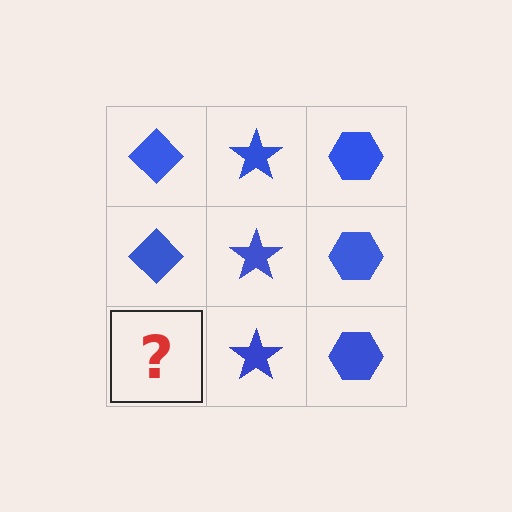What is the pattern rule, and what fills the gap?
The rule is that each column has a consistent shape. The gap should be filled with a blue diamond.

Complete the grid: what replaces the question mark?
The question mark should be replaced with a blue diamond.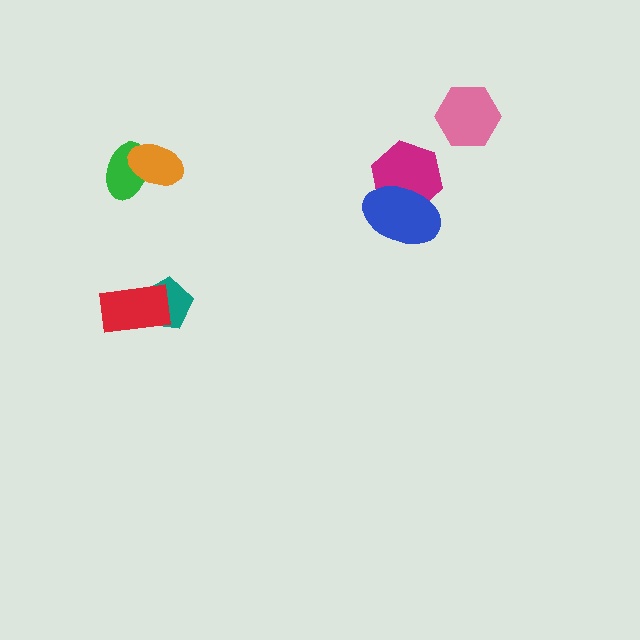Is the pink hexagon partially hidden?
No, no other shape covers it.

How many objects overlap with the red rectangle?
1 object overlaps with the red rectangle.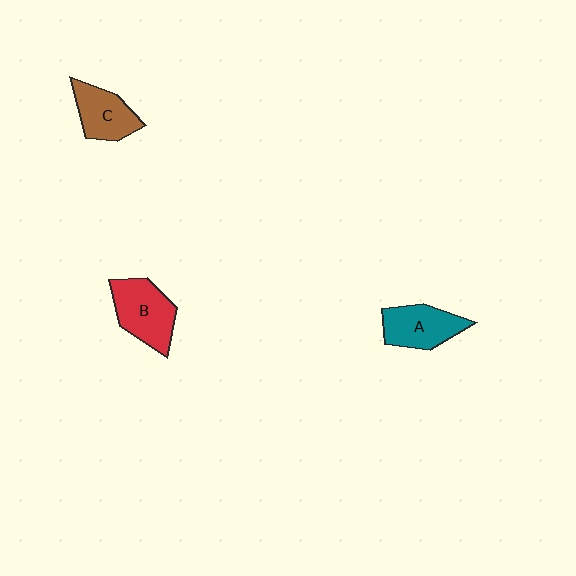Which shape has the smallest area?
Shape C (brown).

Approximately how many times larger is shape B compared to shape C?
Approximately 1.2 times.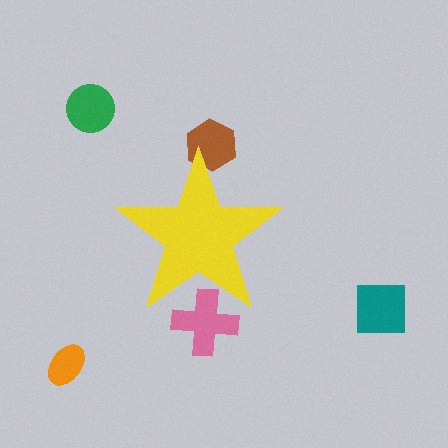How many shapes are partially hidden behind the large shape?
2 shapes are partially hidden.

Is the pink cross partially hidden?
Yes, the pink cross is partially hidden behind the yellow star.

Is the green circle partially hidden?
No, the green circle is fully visible.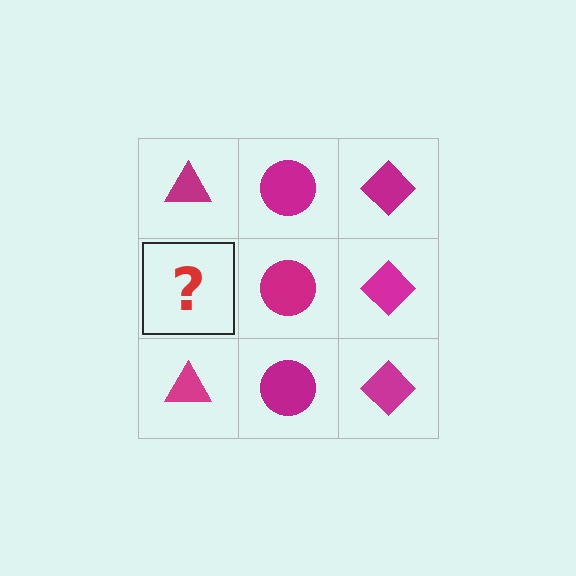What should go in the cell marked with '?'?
The missing cell should contain a magenta triangle.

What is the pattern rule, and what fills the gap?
The rule is that each column has a consistent shape. The gap should be filled with a magenta triangle.